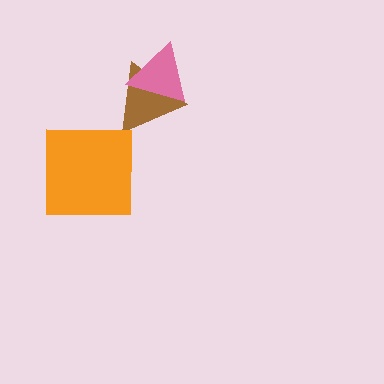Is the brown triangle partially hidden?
Yes, it is partially covered by another shape.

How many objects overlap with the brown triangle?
1 object overlaps with the brown triangle.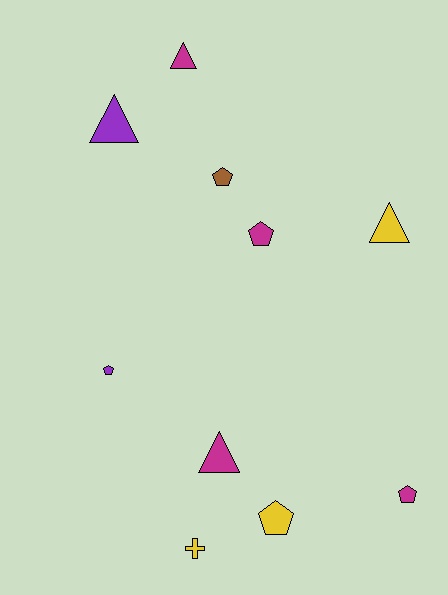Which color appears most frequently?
Magenta, with 4 objects.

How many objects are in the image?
There are 10 objects.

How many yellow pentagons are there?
There is 1 yellow pentagon.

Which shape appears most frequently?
Pentagon, with 5 objects.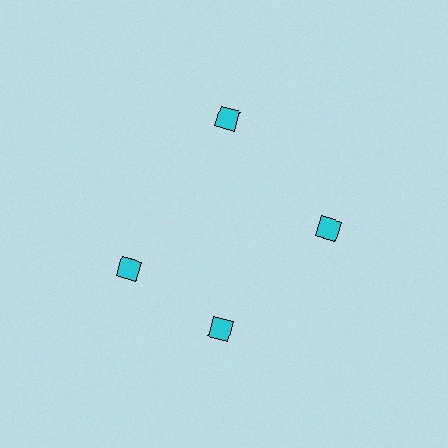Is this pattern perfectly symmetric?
No. The 4 cyan diamonds are arranged in a ring, but one element near the 9 o'clock position is rotated out of alignment along the ring, breaking the 4-fold rotational symmetry.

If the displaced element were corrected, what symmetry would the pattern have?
It would have 4-fold rotational symmetry — the pattern would map onto itself every 90 degrees.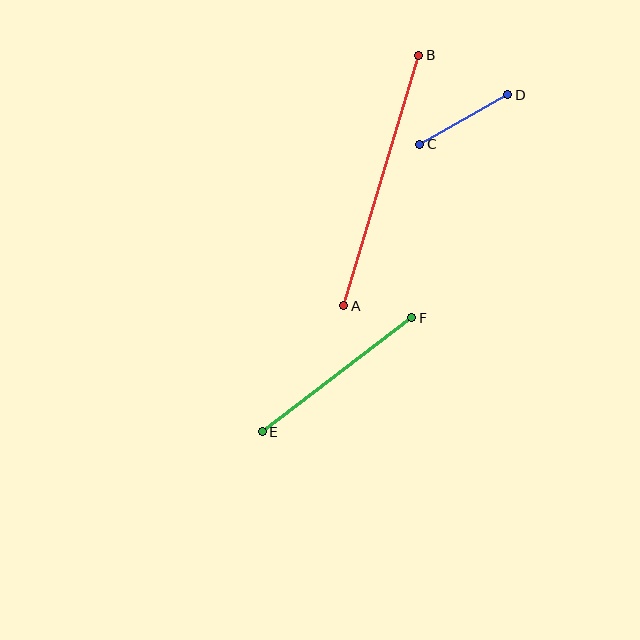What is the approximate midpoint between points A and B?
The midpoint is at approximately (381, 180) pixels.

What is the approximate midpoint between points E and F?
The midpoint is at approximately (337, 375) pixels.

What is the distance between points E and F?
The distance is approximately 188 pixels.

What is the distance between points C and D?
The distance is approximately 101 pixels.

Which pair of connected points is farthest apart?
Points A and B are farthest apart.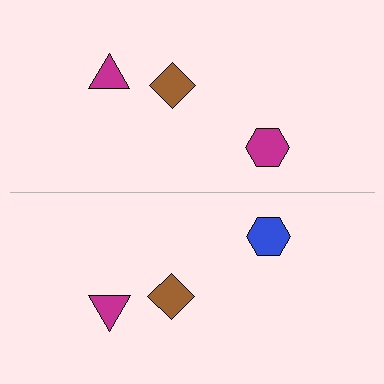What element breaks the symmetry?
The blue hexagon on the bottom side breaks the symmetry — its mirror counterpart is magenta.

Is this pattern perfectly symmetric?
No, the pattern is not perfectly symmetric. The blue hexagon on the bottom side breaks the symmetry — its mirror counterpart is magenta.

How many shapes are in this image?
There are 6 shapes in this image.